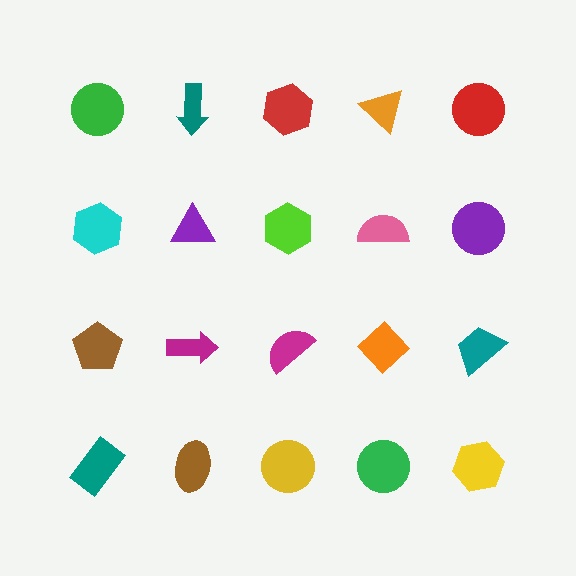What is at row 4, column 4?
A green circle.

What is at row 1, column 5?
A red circle.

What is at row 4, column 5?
A yellow hexagon.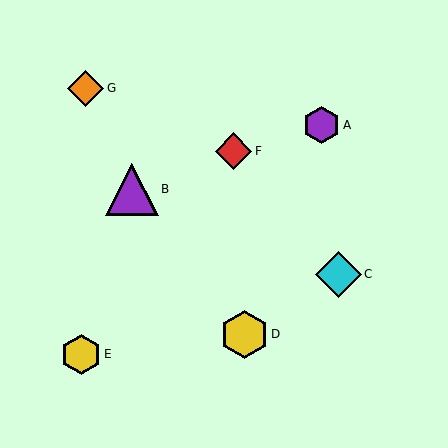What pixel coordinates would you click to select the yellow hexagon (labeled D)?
Click at (244, 334) to select the yellow hexagon D.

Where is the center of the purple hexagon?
The center of the purple hexagon is at (321, 125).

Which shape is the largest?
The purple triangle (labeled B) is the largest.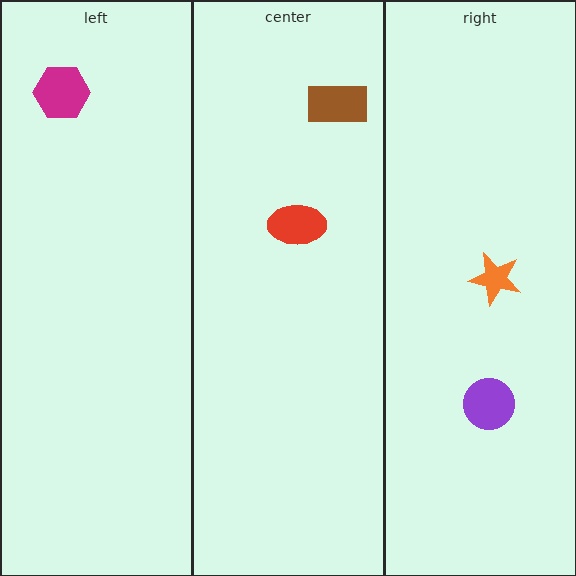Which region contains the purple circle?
The right region.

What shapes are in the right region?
The orange star, the purple circle.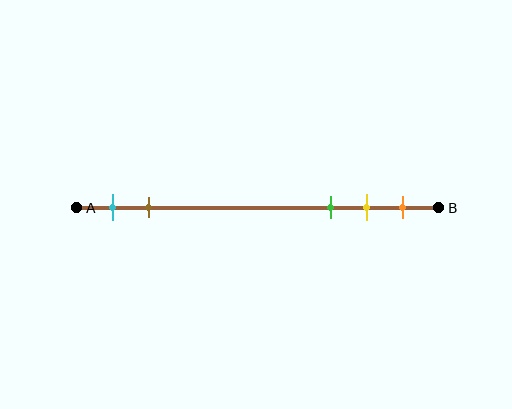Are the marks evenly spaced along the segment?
No, the marks are not evenly spaced.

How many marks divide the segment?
There are 5 marks dividing the segment.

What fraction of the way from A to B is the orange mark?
The orange mark is approximately 90% (0.9) of the way from A to B.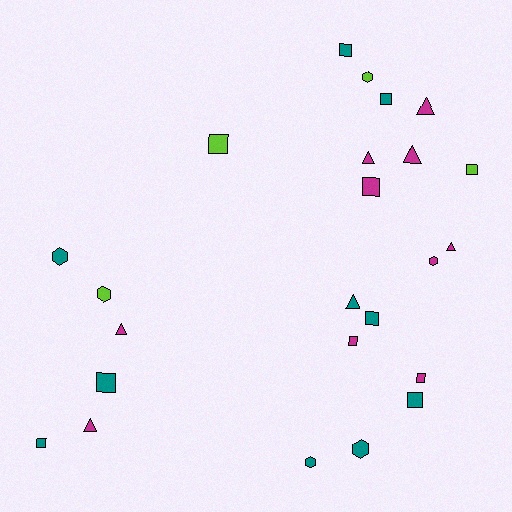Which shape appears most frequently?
Square, with 11 objects.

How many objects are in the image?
There are 24 objects.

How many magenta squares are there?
There are 3 magenta squares.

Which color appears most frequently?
Teal, with 10 objects.